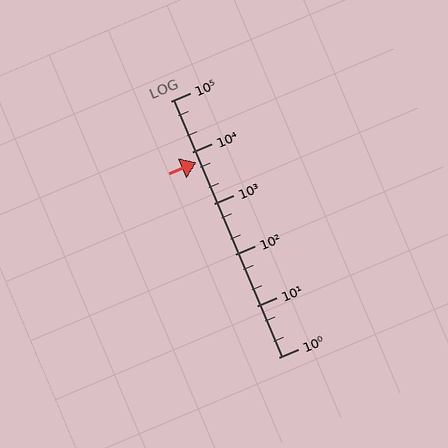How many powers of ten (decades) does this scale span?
The scale spans 5 decades, from 1 to 100000.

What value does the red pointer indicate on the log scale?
The pointer indicates approximately 6300.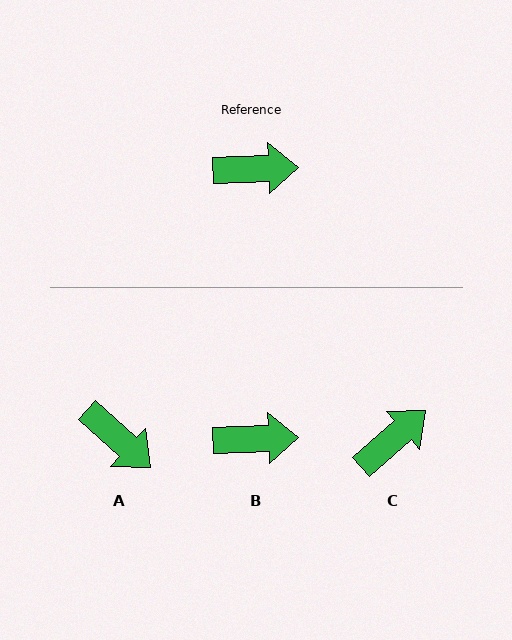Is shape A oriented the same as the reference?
No, it is off by about 44 degrees.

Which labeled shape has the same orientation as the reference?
B.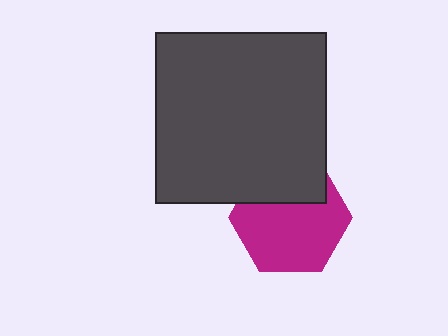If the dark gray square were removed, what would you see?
You would see the complete magenta hexagon.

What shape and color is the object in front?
The object in front is a dark gray square.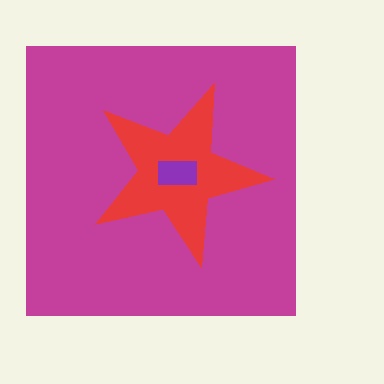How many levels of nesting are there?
3.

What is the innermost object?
The purple rectangle.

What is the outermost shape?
The magenta square.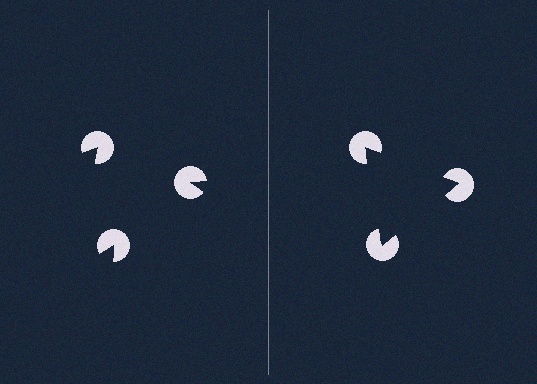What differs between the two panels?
The pac-man discs are positioned identically on both sides; only the wedge orientations differ. On the right they align to a triangle; on the left they are misaligned.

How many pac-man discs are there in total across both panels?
6 — 3 on each side.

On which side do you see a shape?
An illusory triangle appears on the right side. On the left side the wedge cuts are rotated, so no coherent shape forms.